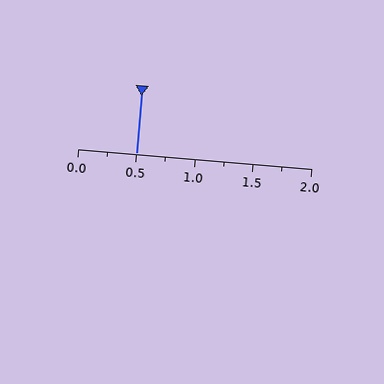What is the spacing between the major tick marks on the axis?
The major ticks are spaced 0.5 apart.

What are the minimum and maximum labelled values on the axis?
The axis runs from 0.0 to 2.0.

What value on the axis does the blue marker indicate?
The marker indicates approximately 0.5.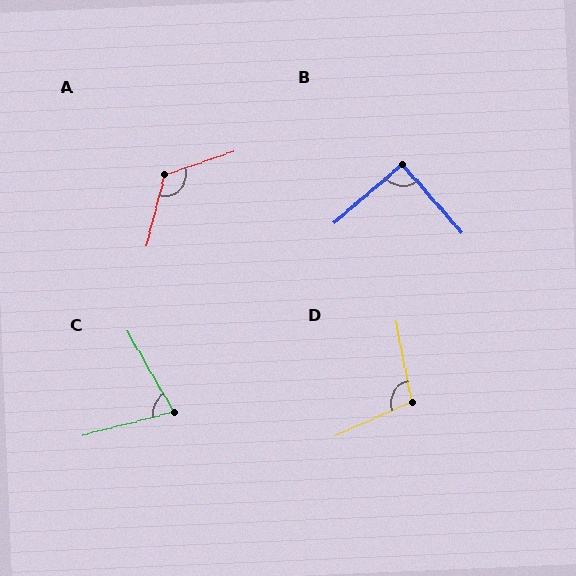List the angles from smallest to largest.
C (74°), B (91°), D (103°), A (123°).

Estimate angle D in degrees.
Approximately 103 degrees.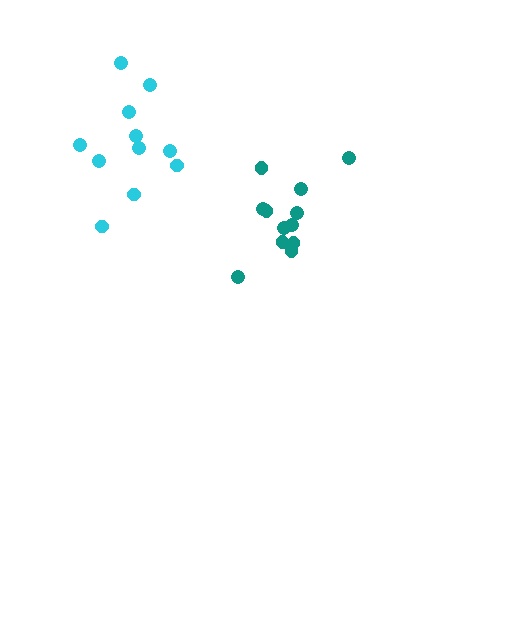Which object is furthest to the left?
The cyan cluster is leftmost.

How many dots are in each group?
Group 1: 11 dots, Group 2: 12 dots (23 total).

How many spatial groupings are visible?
There are 2 spatial groupings.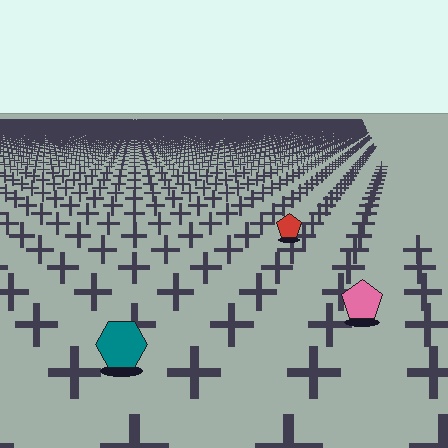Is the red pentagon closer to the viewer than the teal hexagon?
No. The teal hexagon is closer — you can tell from the texture gradient: the ground texture is coarser near it.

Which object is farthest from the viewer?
The red pentagon is farthest from the viewer. It appears smaller and the ground texture around it is denser.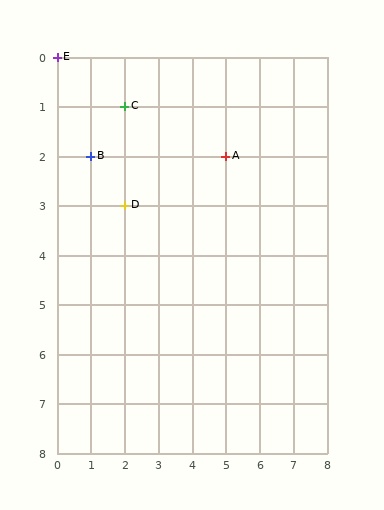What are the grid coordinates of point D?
Point D is at grid coordinates (2, 3).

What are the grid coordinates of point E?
Point E is at grid coordinates (0, 0).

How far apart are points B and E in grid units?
Points B and E are 1 column and 2 rows apart (about 2.2 grid units diagonally).